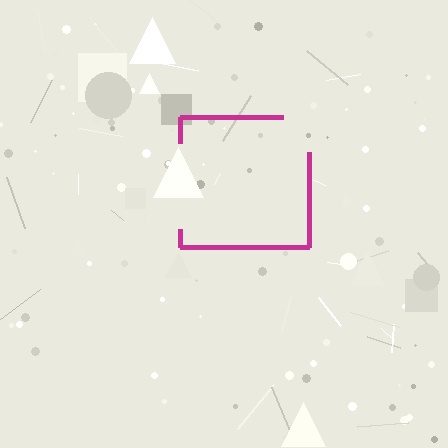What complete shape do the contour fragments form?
The contour fragments form a square.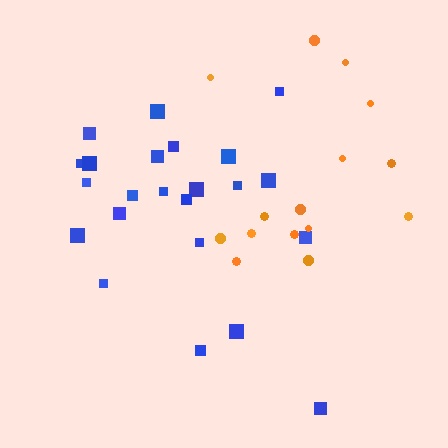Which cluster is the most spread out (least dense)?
Orange.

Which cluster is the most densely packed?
Blue.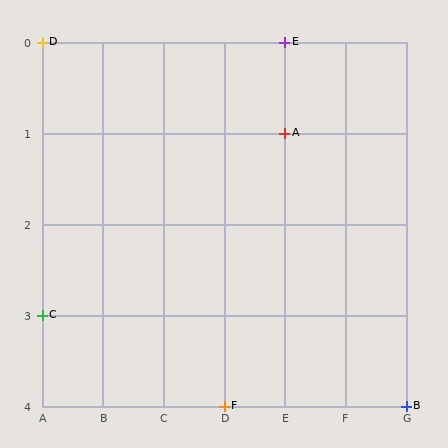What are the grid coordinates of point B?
Point B is at grid coordinates (G, 4).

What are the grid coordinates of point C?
Point C is at grid coordinates (A, 3).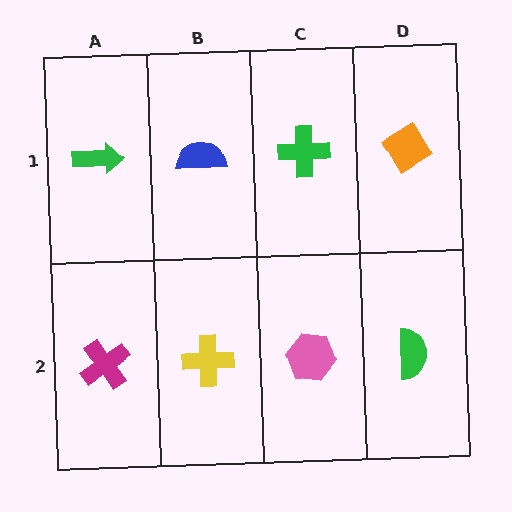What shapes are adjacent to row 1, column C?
A pink hexagon (row 2, column C), a blue semicircle (row 1, column B), an orange diamond (row 1, column D).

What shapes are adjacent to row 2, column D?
An orange diamond (row 1, column D), a pink hexagon (row 2, column C).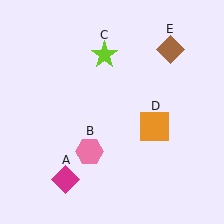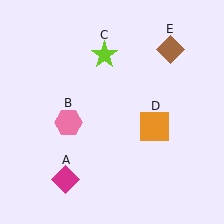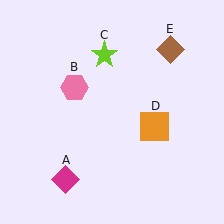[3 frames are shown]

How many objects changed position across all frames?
1 object changed position: pink hexagon (object B).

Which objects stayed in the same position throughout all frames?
Magenta diamond (object A) and lime star (object C) and orange square (object D) and brown diamond (object E) remained stationary.